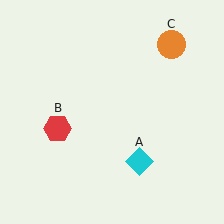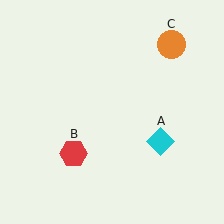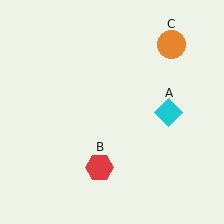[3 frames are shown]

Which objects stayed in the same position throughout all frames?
Orange circle (object C) remained stationary.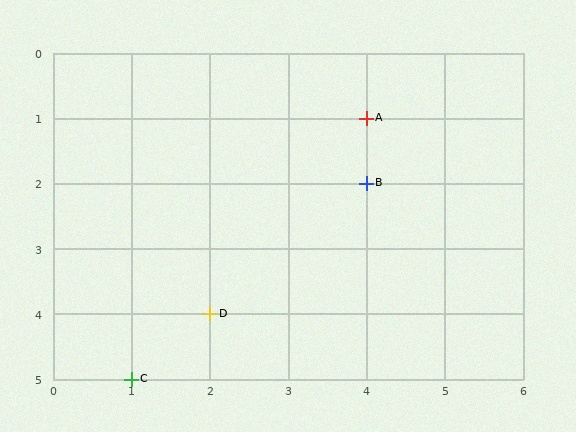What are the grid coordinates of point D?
Point D is at grid coordinates (2, 4).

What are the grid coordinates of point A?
Point A is at grid coordinates (4, 1).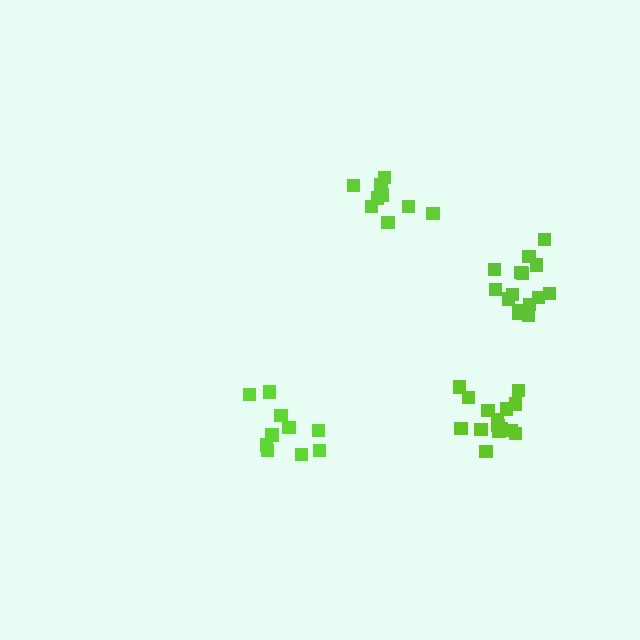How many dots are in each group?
Group 1: 15 dots, Group 2: 10 dots, Group 3: 9 dots, Group 4: 15 dots (49 total).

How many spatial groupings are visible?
There are 4 spatial groupings.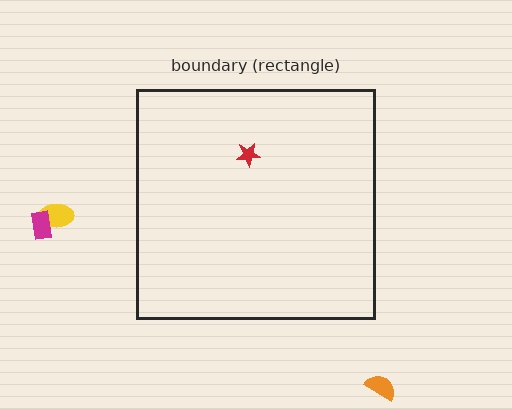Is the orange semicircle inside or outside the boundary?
Outside.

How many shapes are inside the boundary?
1 inside, 3 outside.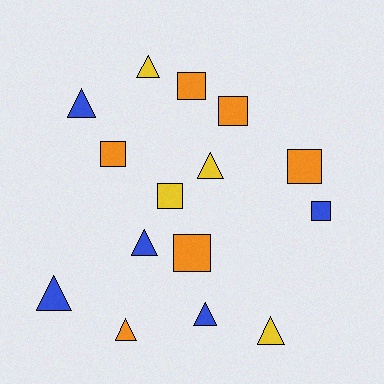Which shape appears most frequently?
Triangle, with 8 objects.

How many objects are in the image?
There are 15 objects.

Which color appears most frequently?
Orange, with 6 objects.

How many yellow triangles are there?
There are 3 yellow triangles.